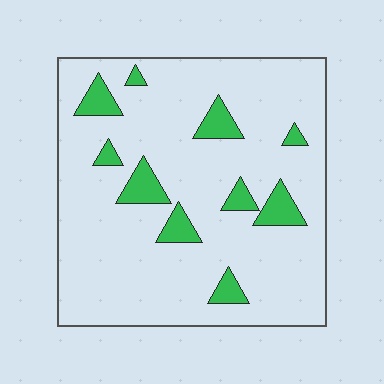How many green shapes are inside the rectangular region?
10.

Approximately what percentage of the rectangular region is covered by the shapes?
Approximately 10%.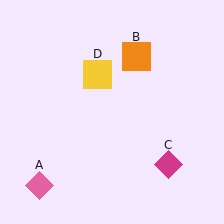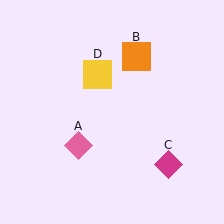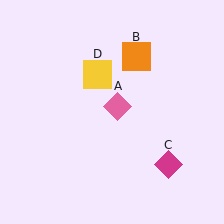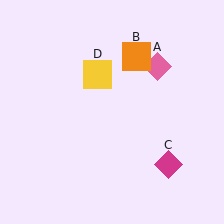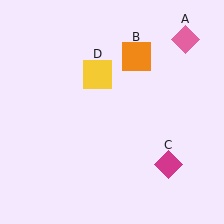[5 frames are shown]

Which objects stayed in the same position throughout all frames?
Orange square (object B) and magenta diamond (object C) and yellow square (object D) remained stationary.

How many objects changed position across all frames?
1 object changed position: pink diamond (object A).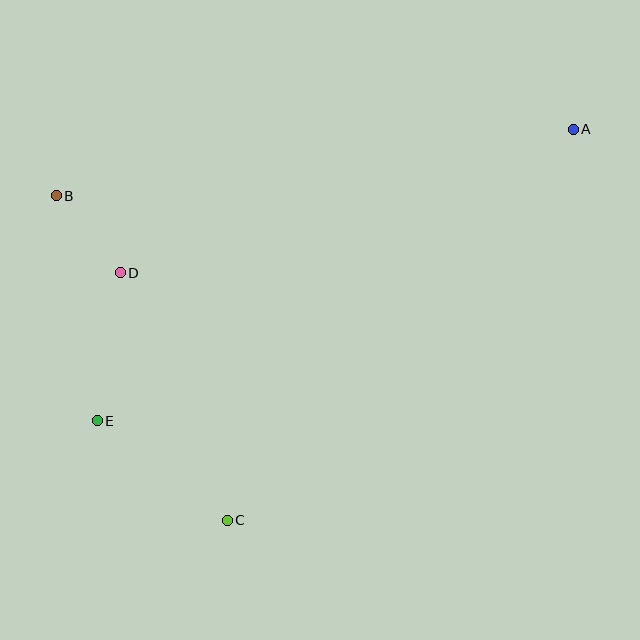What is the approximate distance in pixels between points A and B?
The distance between A and B is approximately 521 pixels.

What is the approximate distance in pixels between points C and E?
The distance between C and E is approximately 164 pixels.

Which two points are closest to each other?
Points B and D are closest to each other.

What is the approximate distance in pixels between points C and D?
The distance between C and D is approximately 270 pixels.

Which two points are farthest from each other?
Points A and E are farthest from each other.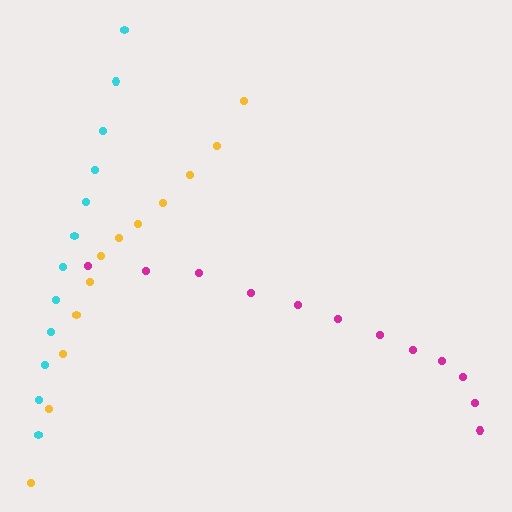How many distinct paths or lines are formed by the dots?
There are 3 distinct paths.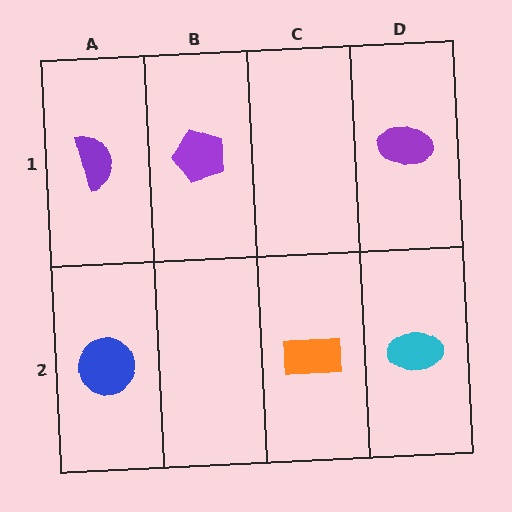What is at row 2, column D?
A cyan ellipse.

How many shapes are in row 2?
3 shapes.